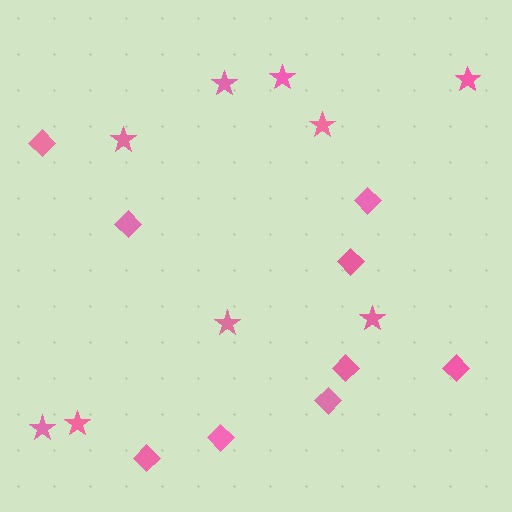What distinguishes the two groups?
There are 2 groups: one group of diamonds (9) and one group of stars (9).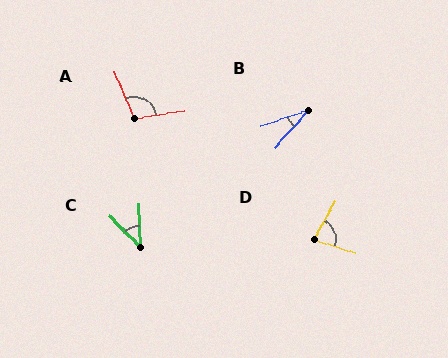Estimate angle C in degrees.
Approximately 42 degrees.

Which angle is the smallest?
B, at approximately 29 degrees.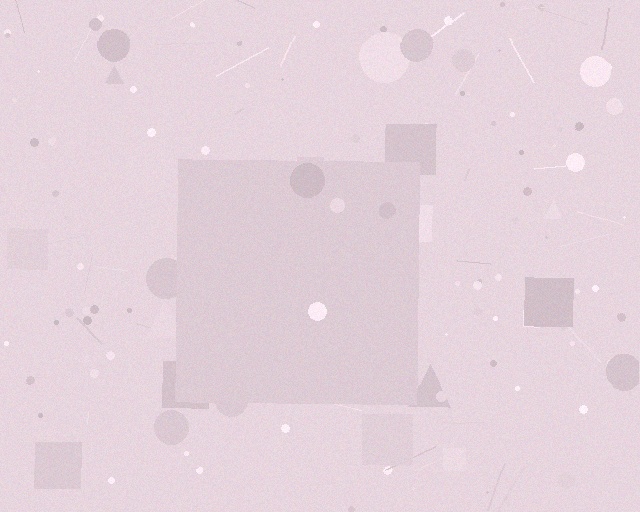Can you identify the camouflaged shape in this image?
The camouflaged shape is a square.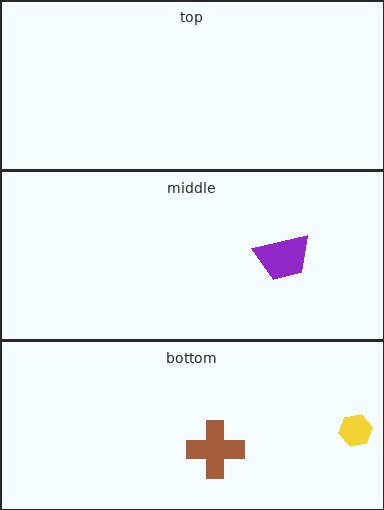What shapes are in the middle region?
The purple trapezoid.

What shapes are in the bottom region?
The brown cross, the yellow hexagon.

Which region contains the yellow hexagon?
The bottom region.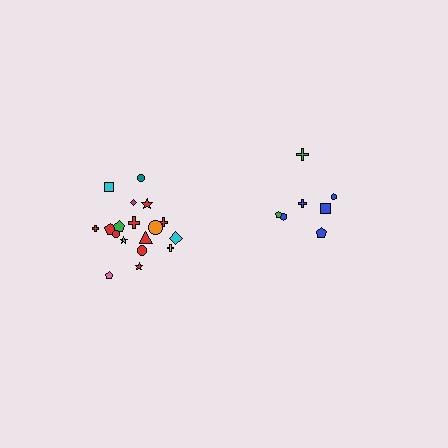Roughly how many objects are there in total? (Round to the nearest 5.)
Roughly 25 objects in total.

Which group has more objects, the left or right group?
The left group.